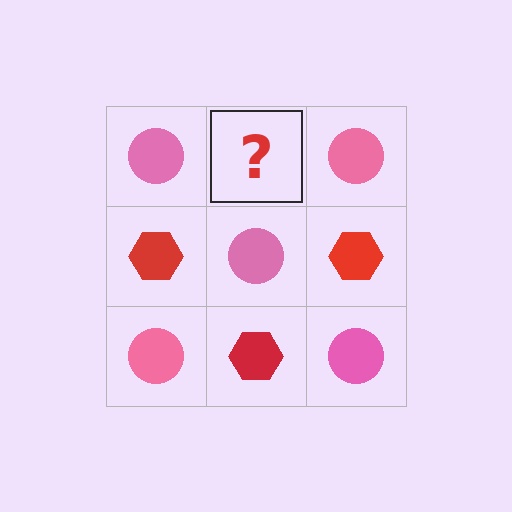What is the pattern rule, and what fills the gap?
The rule is that it alternates pink circle and red hexagon in a checkerboard pattern. The gap should be filled with a red hexagon.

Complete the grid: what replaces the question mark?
The question mark should be replaced with a red hexagon.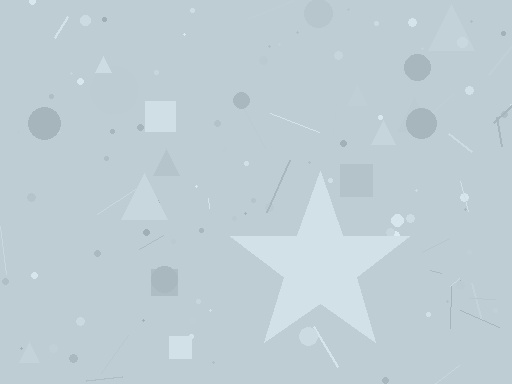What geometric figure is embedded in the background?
A star is embedded in the background.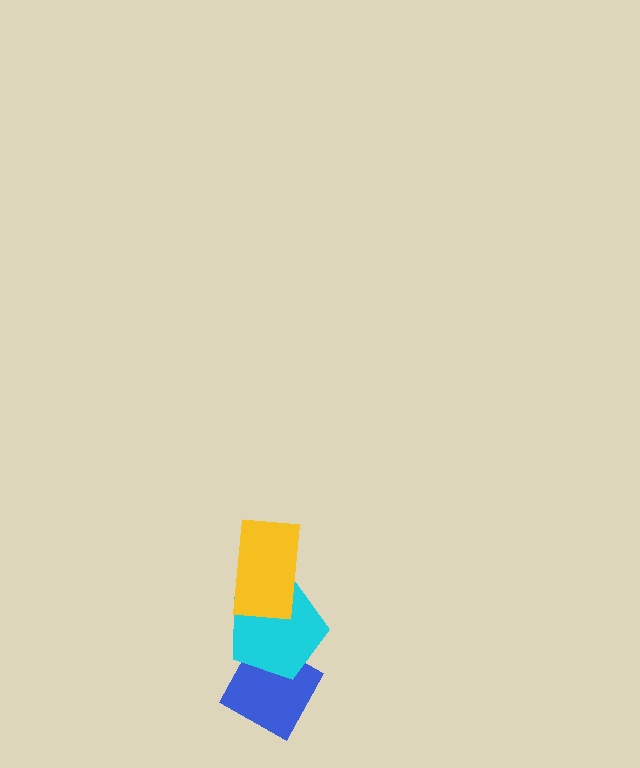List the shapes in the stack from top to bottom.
From top to bottom: the yellow rectangle, the cyan pentagon, the blue diamond.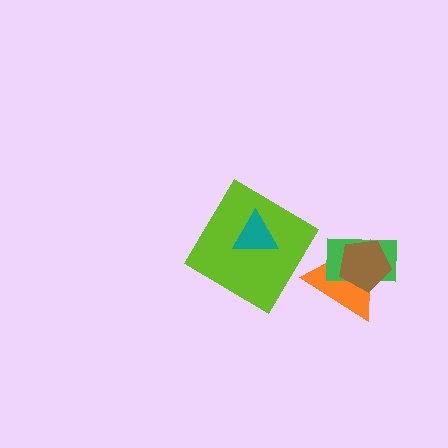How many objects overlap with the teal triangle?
1 object overlaps with the teal triangle.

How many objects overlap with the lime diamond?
1 object overlaps with the lime diamond.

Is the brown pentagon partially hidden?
No, no other shape covers it.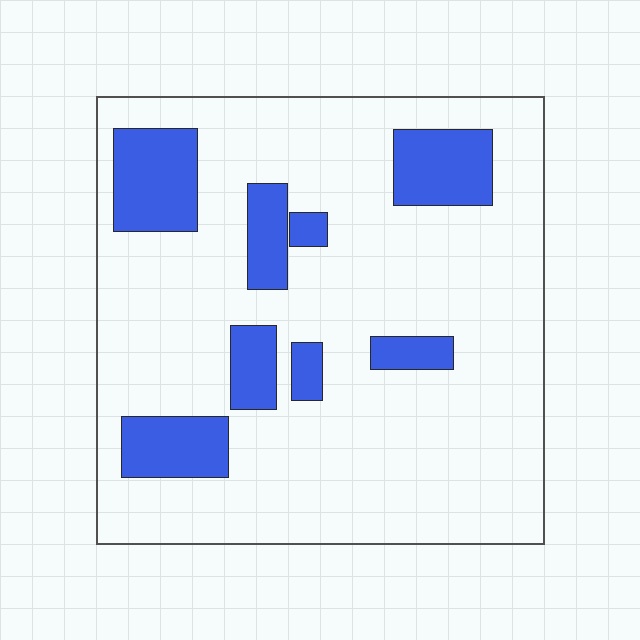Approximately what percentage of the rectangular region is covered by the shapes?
Approximately 20%.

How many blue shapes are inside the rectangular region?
8.